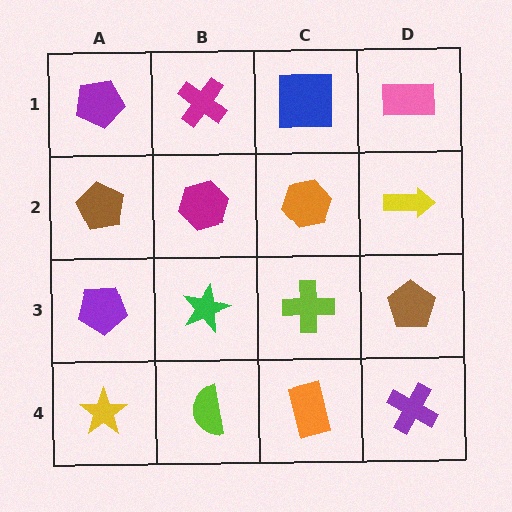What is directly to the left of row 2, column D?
An orange hexagon.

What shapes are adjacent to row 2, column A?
A purple pentagon (row 1, column A), a purple pentagon (row 3, column A), a magenta hexagon (row 2, column B).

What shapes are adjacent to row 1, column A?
A brown pentagon (row 2, column A), a magenta cross (row 1, column B).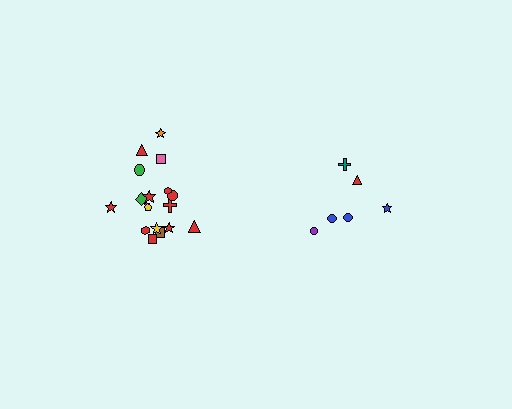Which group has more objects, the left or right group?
The left group.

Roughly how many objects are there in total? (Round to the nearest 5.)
Roughly 25 objects in total.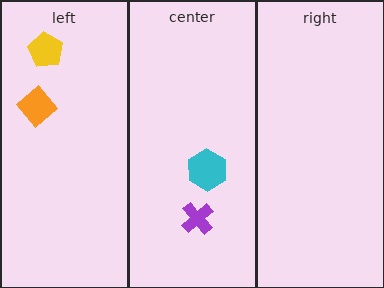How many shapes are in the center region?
2.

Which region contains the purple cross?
The center region.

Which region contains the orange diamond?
The left region.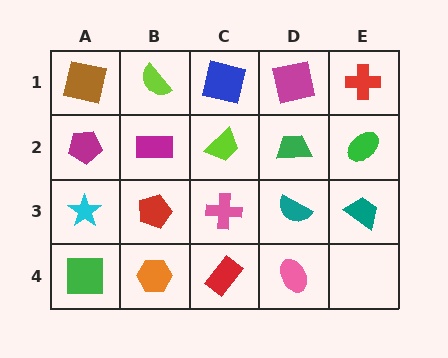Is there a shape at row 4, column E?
No, that cell is empty.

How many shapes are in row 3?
5 shapes.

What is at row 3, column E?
A teal trapezoid.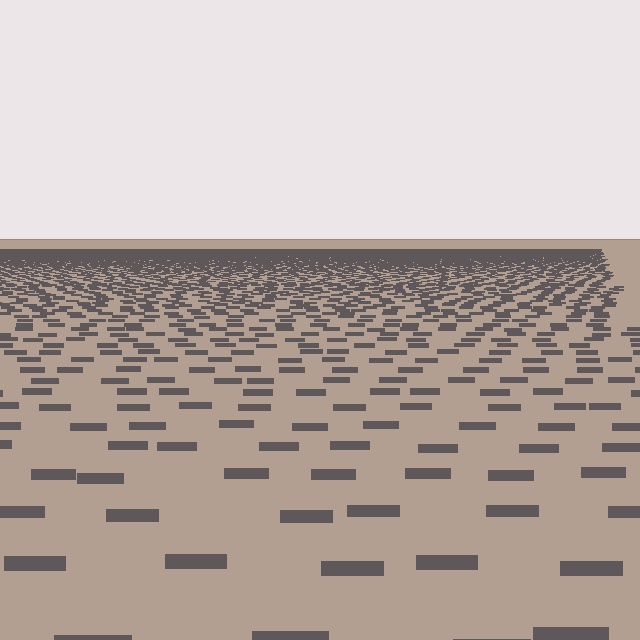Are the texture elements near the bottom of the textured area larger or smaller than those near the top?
Larger. Near the bottom, elements are closer to the viewer and appear at a bigger on-screen size.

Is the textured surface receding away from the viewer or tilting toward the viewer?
The surface is receding away from the viewer. Texture elements get smaller and denser toward the top.